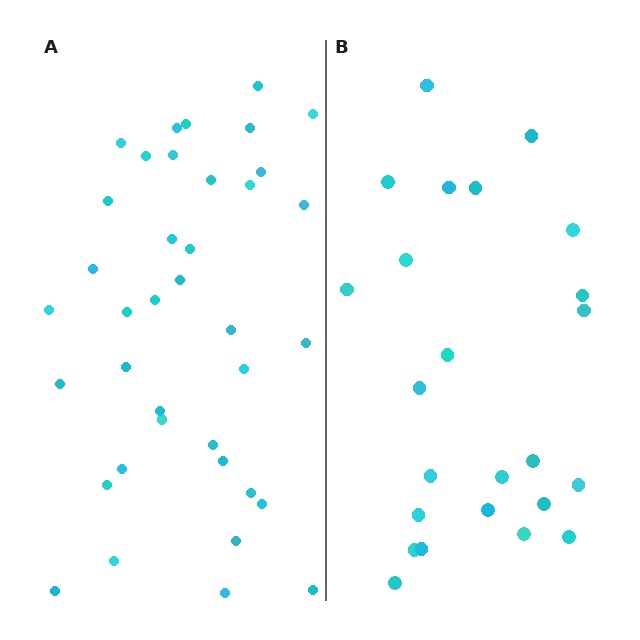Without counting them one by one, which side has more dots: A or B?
Region A (the left region) has more dots.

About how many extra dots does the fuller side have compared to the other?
Region A has approximately 15 more dots than region B.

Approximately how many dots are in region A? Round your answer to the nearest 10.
About 40 dots. (The exact count is 38, which rounds to 40.)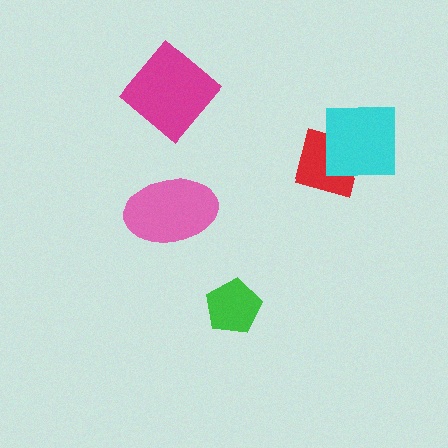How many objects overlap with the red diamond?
1 object overlaps with the red diamond.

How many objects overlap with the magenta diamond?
0 objects overlap with the magenta diamond.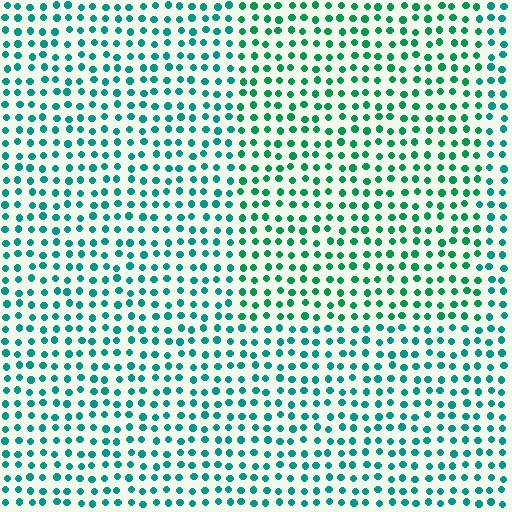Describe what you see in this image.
The image is filled with small teal elements in a uniform arrangement. A rectangle-shaped region is visible where the elements are tinted to a slightly different hue, forming a subtle color boundary.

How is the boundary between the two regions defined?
The boundary is defined purely by a slight shift in hue (about 24 degrees). Spacing, size, and orientation are identical on both sides.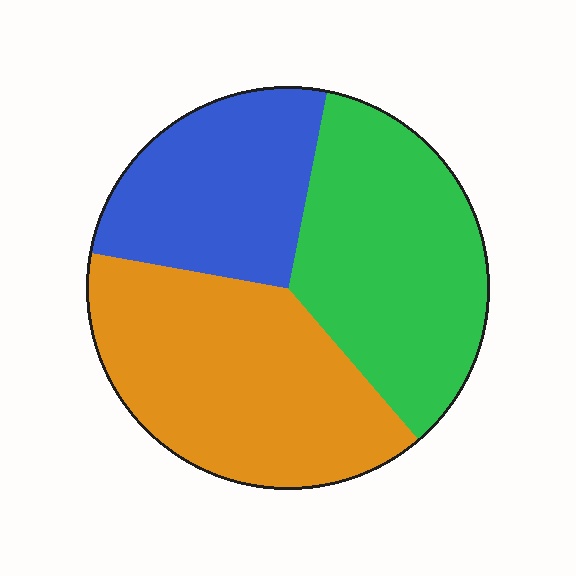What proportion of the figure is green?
Green covers roughly 35% of the figure.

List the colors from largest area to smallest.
From largest to smallest: orange, green, blue.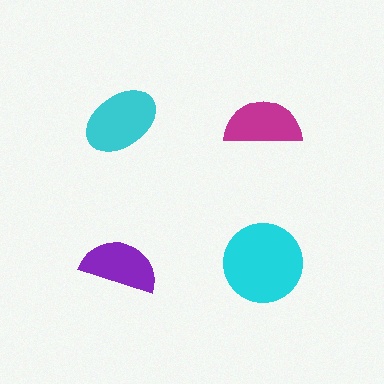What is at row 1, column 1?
A cyan ellipse.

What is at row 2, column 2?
A cyan circle.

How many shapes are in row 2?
2 shapes.